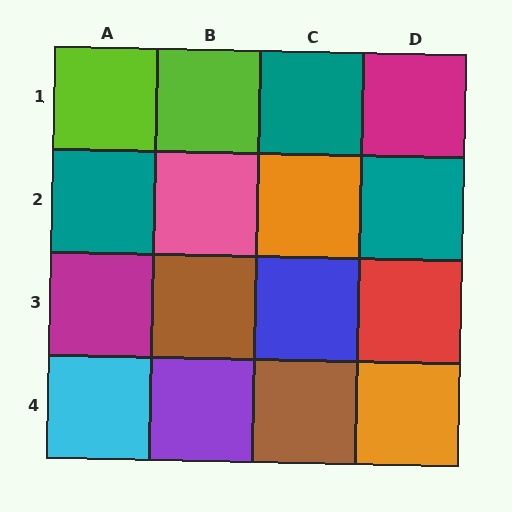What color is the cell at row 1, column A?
Lime.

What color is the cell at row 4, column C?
Brown.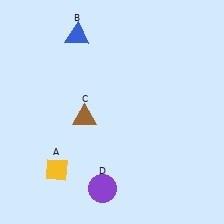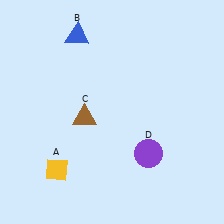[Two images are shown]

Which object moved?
The purple circle (D) moved right.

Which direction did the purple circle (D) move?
The purple circle (D) moved right.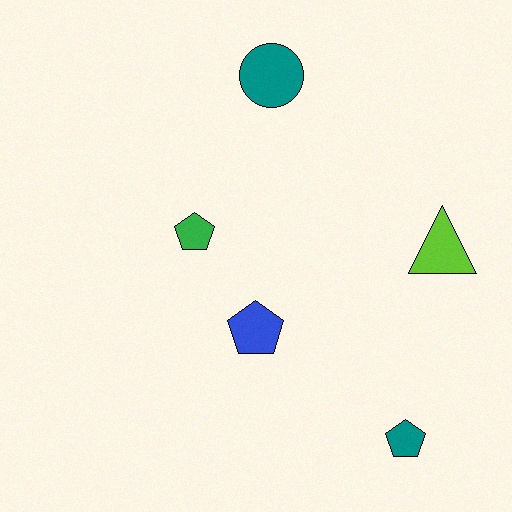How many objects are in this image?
There are 5 objects.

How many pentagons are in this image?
There are 3 pentagons.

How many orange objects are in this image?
There are no orange objects.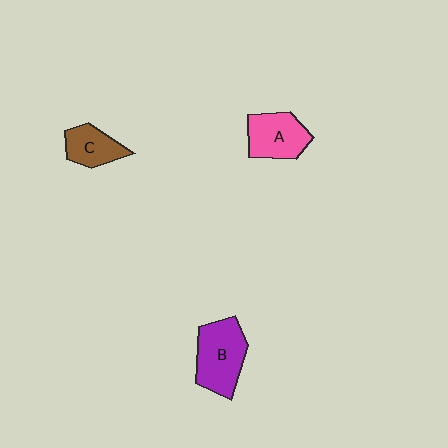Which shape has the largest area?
Shape B (purple).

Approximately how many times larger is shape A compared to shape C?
Approximately 1.3 times.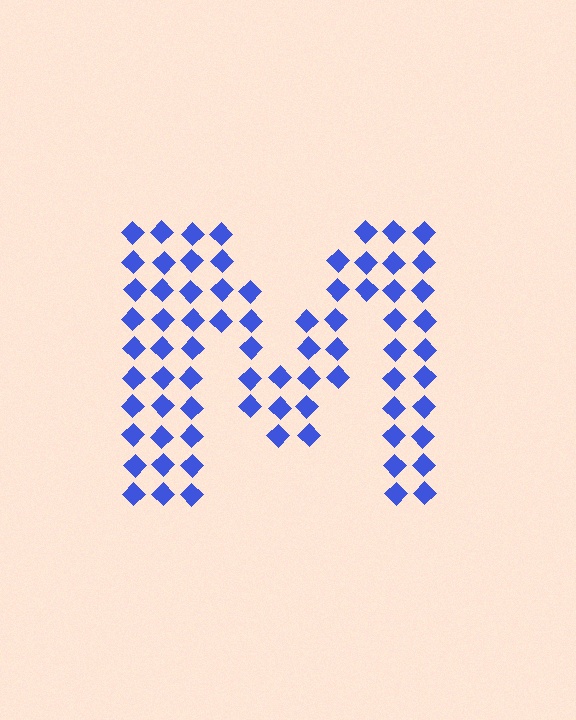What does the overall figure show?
The overall figure shows the letter M.